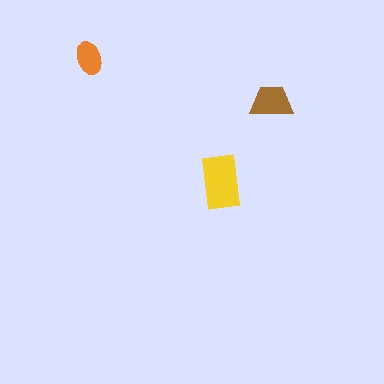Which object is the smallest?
The orange ellipse.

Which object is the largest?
The yellow rectangle.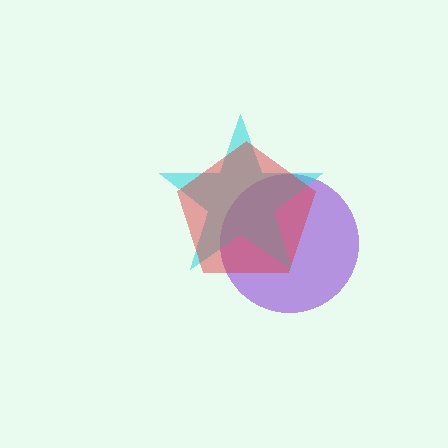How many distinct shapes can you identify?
There are 3 distinct shapes: a purple circle, a cyan star, a red pentagon.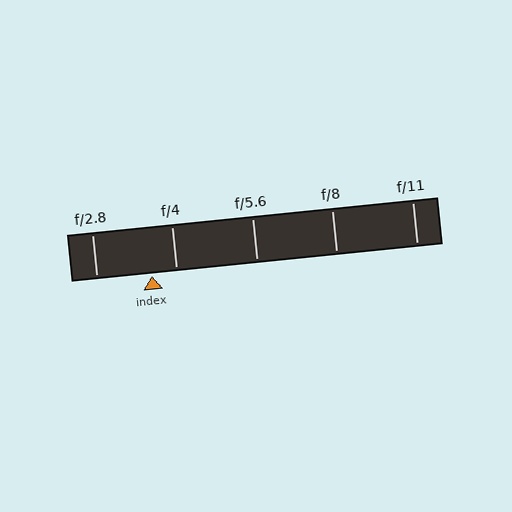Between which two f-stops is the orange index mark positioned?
The index mark is between f/2.8 and f/4.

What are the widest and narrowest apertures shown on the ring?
The widest aperture shown is f/2.8 and the narrowest is f/11.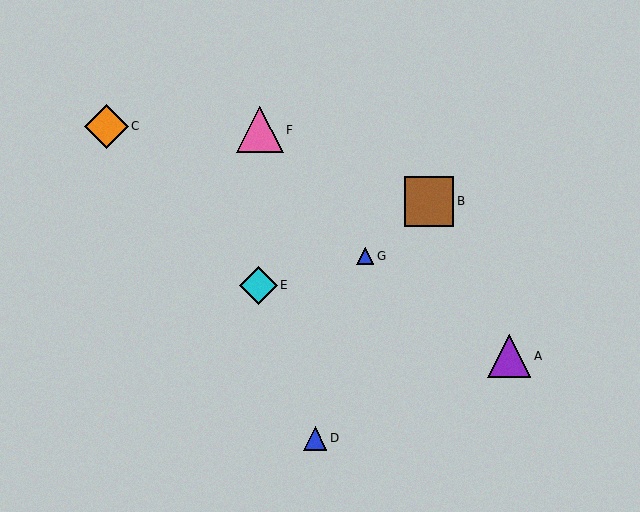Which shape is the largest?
The brown square (labeled B) is the largest.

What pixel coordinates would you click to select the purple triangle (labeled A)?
Click at (509, 356) to select the purple triangle A.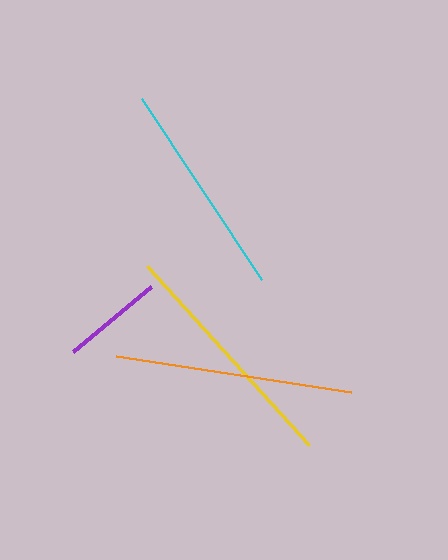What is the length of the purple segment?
The purple segment is approximately 102 pixels long.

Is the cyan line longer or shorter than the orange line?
The orange line is longer than the cyan line.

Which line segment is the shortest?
The purple line is the shortest at approximately 102 pixels.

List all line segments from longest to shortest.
From longest to shortest: yellow, orange, cyan, purple.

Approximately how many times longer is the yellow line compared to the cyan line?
The yellow line is approximately 1.1 times the length of the cyan line.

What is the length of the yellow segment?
The yellow segment is approximately 242 pixels long.